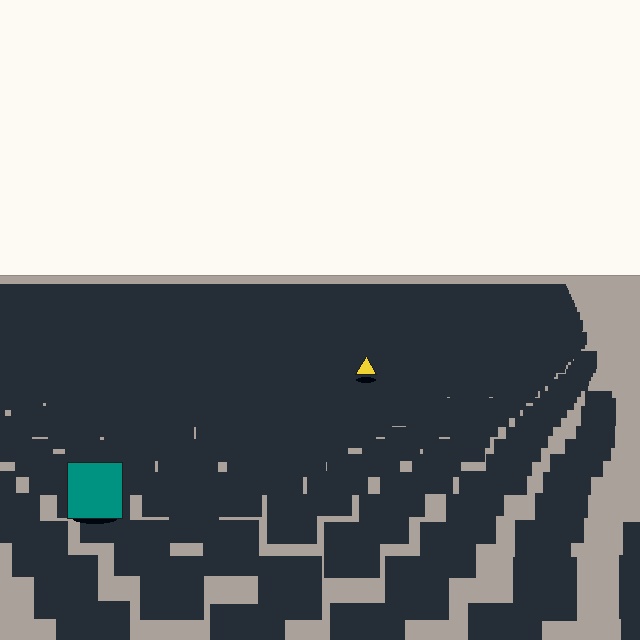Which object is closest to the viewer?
The teal square is closest. The texture marks near it are larger and more spread out.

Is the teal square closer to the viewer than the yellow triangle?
Yes. The teal square is closer — you can tell from the texture gradient: the ground texture is coarser near it.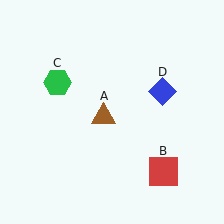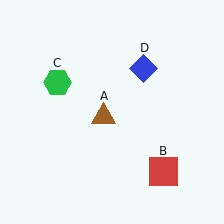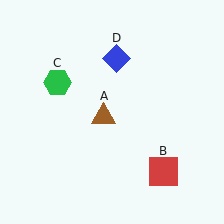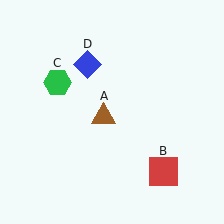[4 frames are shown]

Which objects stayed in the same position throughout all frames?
Brown triangle (object A) and red square (object B) and green hexagon (object C) remained stationary.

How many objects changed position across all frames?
1 object changed position: blue diamond (object D).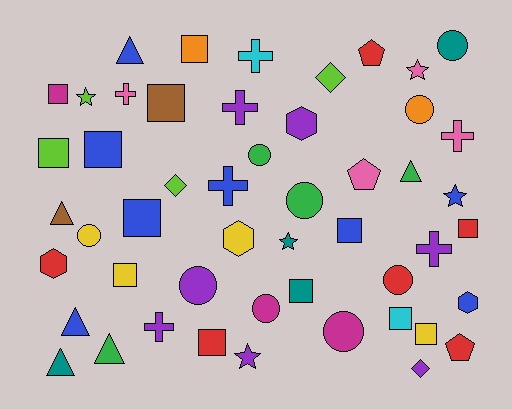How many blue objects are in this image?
There are 8 blue objects.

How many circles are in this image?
There are 9 circles.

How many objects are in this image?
There are 50 objects.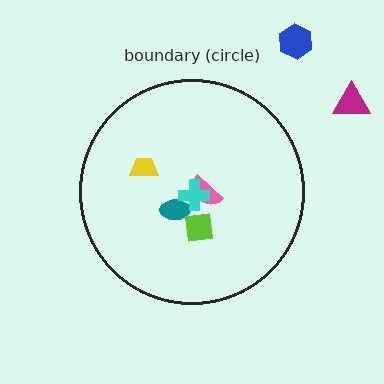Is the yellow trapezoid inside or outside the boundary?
Inside.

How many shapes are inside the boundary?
5 inside, 2 outside.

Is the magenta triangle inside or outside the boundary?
Outside.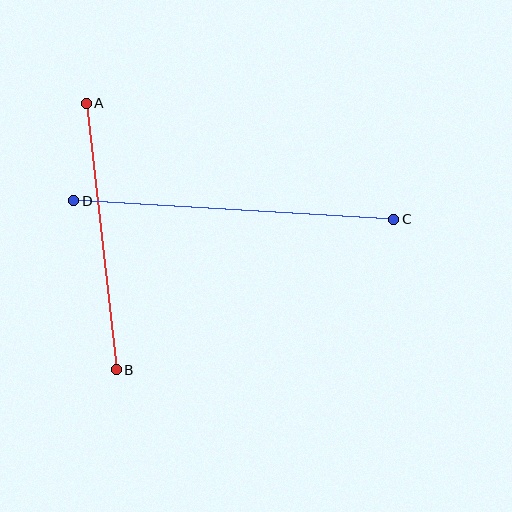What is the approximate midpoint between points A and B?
The midpoint is at approximately (101, 237) pixels.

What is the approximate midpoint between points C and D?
The midpoint is at approximately (234, 210) pixels.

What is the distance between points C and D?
The distance is approximately 321 pixels.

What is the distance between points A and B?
The distance is approximately 268 pixels.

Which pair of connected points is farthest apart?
Points C and D are farthest apart.